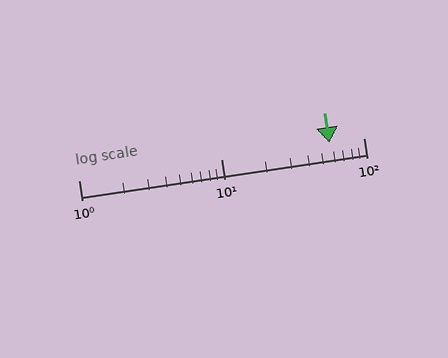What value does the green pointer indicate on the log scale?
The pointer indicates approximately 58.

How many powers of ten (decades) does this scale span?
The scale spans 2 decades, from 1 to 100.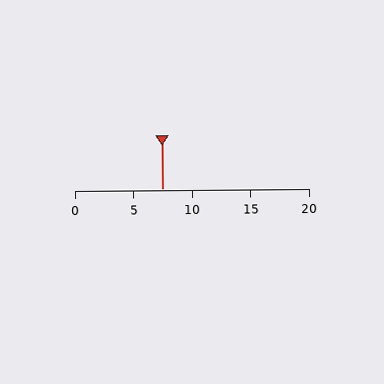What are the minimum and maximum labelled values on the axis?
The axis runs from 0 to 20.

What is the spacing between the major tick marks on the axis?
The major ticks are spaced 5 apart.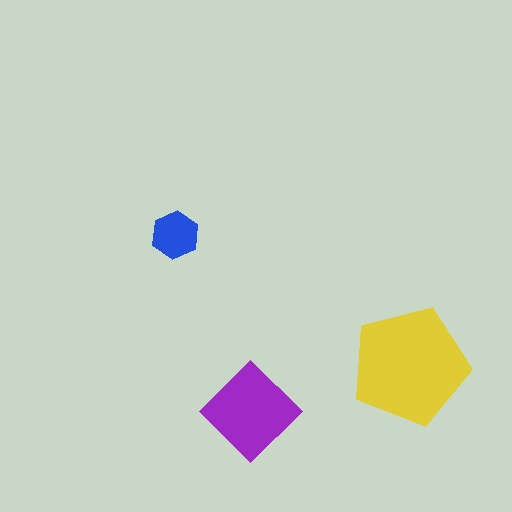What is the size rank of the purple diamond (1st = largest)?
2nd.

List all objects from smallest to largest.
The blue hexagon, the purple diamond, the yellow pentagon.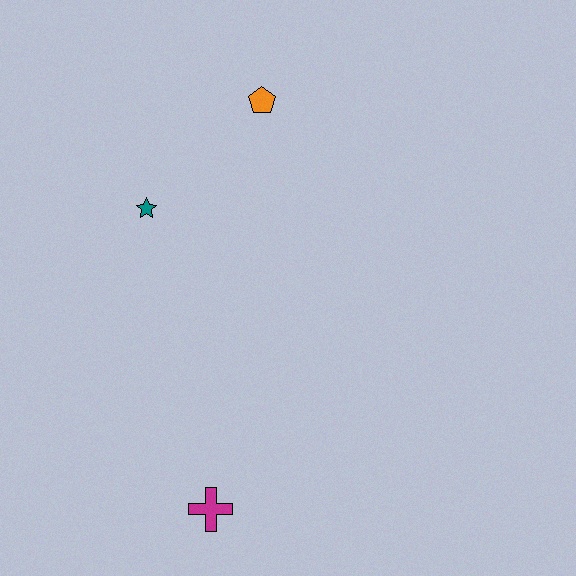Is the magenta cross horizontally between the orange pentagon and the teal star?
Yes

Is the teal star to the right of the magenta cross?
No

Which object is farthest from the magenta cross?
The orange pentagon is farthest from the magenta cross.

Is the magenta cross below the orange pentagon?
Yes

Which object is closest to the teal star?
The orange pentagon is closest to the teal star.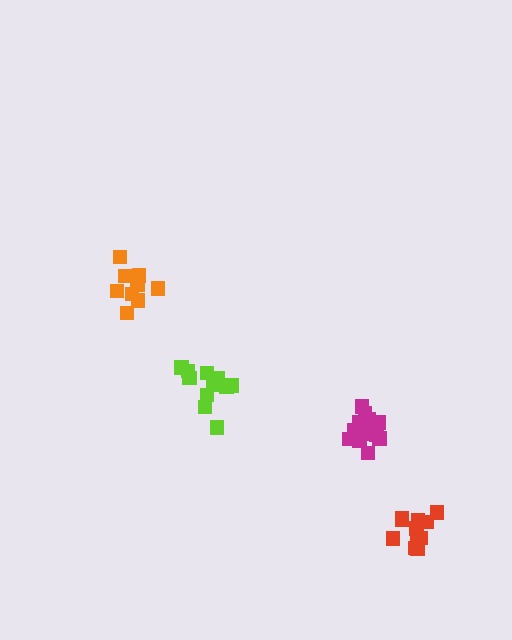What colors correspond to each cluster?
The clusters are colored: magenta, lime, orange, red.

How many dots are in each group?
Group 1: 15 dots, Group 2: 12 dots, Group 3: 10 dots, Group 4: 13 dots (50 total).